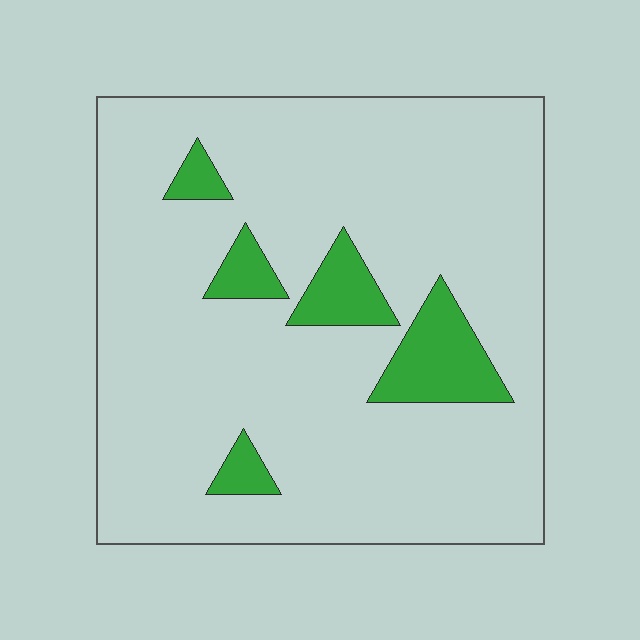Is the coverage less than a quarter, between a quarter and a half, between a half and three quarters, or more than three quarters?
Less than a quarter.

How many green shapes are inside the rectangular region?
5.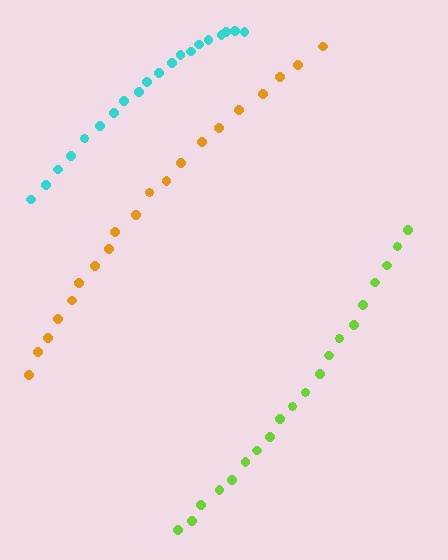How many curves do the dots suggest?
There are 3 distinct paths.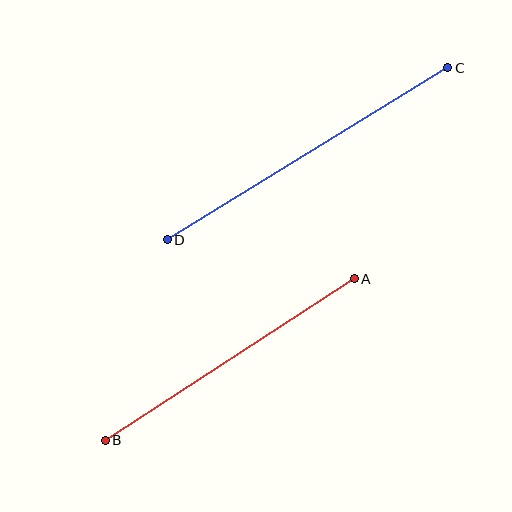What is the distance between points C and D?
The distance is approximately 329 pixels.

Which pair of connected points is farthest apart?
Points C and D are farthest apart.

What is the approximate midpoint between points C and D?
The midpoint is at approximately (308, 154) pixels.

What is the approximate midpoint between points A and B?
The midpoint is at approximately (230, 360) pixels.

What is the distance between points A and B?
The distance is approximately 297 pixels.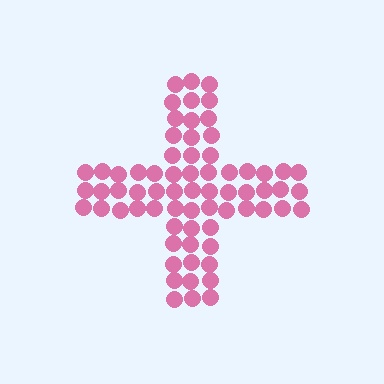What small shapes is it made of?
It is made of small circles.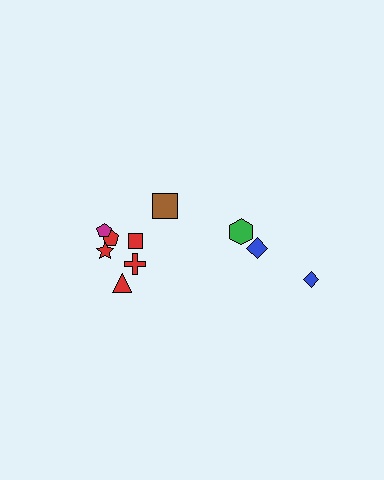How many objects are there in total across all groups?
There are 10 objects.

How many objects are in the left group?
There are 7 objects.